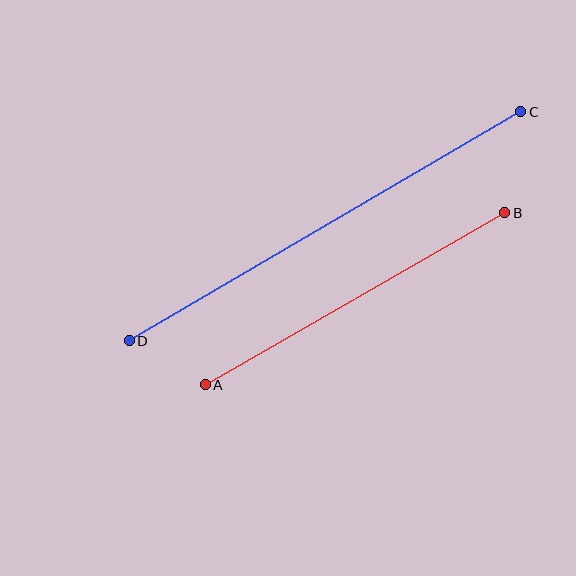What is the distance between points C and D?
The distance is approximately 454 pixels.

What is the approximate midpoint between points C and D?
The midpoint is at approximately (325, 226) pixels.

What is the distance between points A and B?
The distance is approximately 345 pixels.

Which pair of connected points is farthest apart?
Points C and D are farthest apart.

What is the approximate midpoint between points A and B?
The midpoint is at approximately (355, 299) pixels.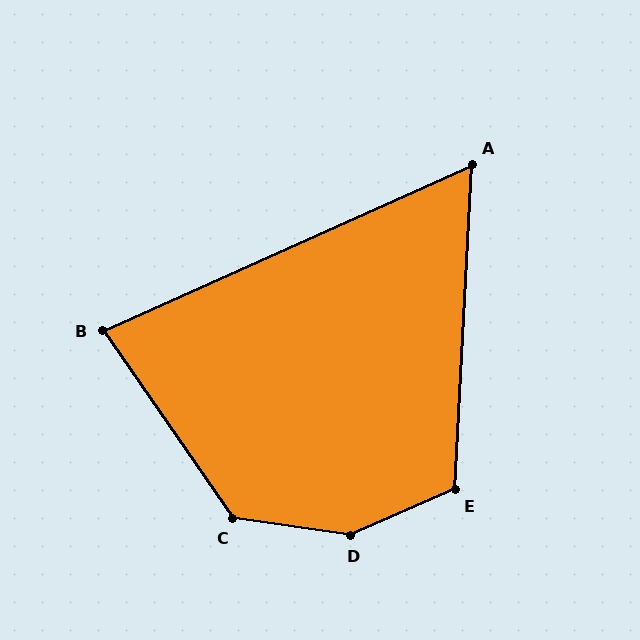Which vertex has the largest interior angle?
D, at approximately 149 degrees.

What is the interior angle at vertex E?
Approximately 116 degrees (obtuse).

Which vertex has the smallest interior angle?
A, at approximately 63 degrees.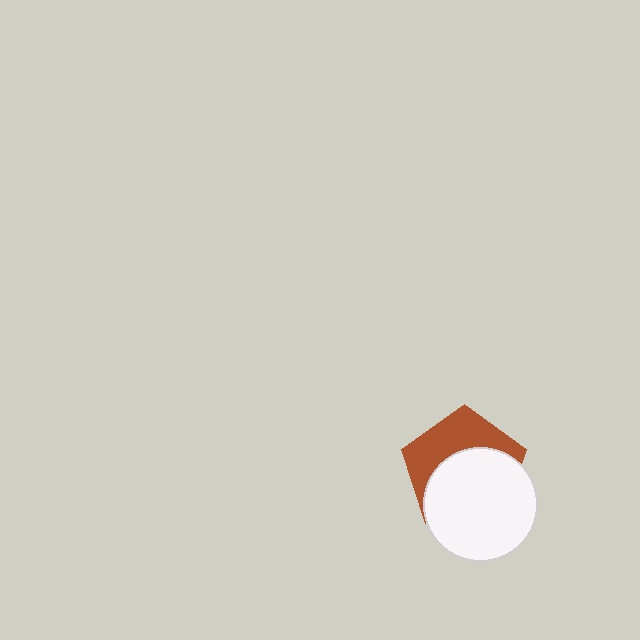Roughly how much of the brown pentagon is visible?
A small part of it is visible (roughly 42%).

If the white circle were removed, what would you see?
You would see the complete brown pentagon.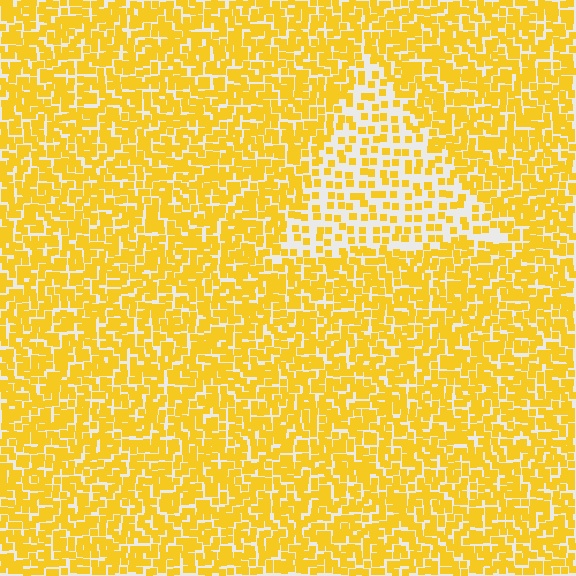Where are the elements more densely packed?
The elements are more densely packed outside the triangle boundary.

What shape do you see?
I see a triangle.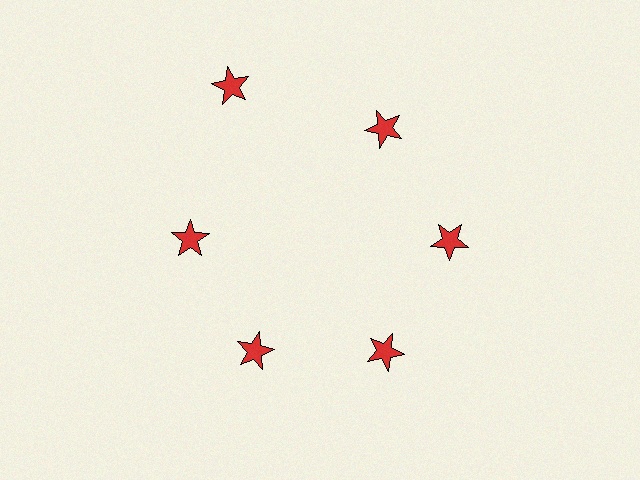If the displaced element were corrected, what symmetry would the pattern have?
It would have 6-fold rotational symmetry — the pattern would map onto itself every 60 degrees.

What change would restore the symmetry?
The symmetry would be restored by moving it inward, back onto the ring so that all 6 stars sit at equal angles and equal distance from the center.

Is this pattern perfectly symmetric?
No. The 6 red stars are arranged in a ring, but one element near the 11 o'clock position is pushed outward from the center, breaking the 6-fold rotational symmetry.